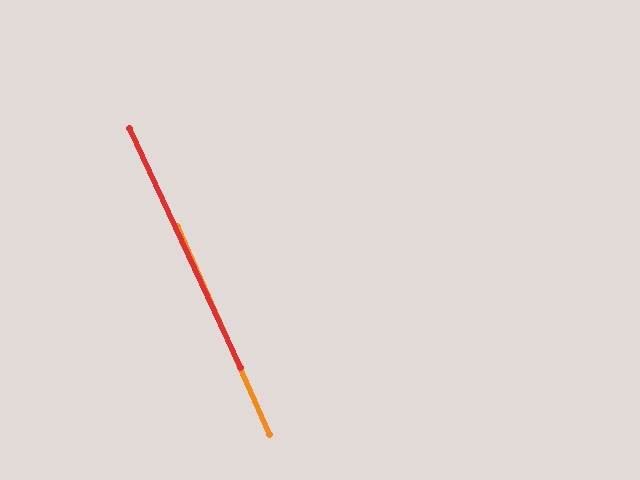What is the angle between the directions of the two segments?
Approximately 1 degree.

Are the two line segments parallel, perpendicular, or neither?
Parallel — their directions differ by only 1.1°.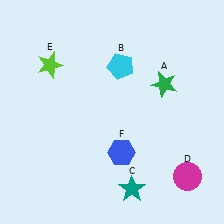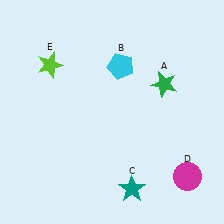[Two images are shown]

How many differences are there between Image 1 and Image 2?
There is 1 difference between the two images.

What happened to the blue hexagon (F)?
The blue hexagon (F) was removed in Image 2. It was in the bottom-right area of Image 1.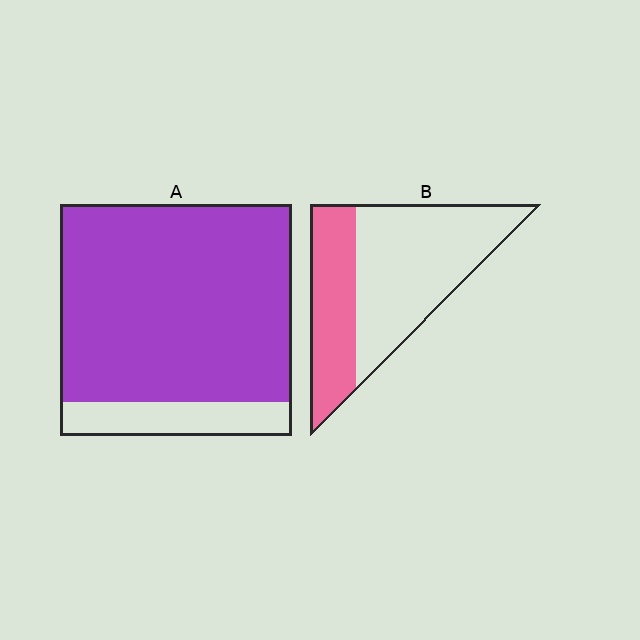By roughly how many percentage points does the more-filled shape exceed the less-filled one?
By roughly 50 percentage points (A over B).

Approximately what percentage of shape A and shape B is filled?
A is approximately 85% and B is approximately 35%.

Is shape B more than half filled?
No.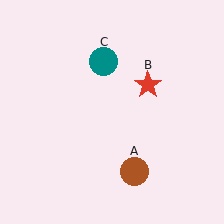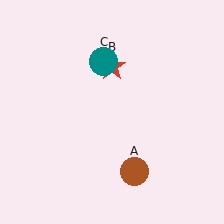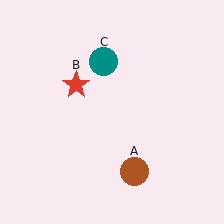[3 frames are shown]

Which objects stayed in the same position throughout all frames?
Brown circle (object A) and teal circle (object C) remained stationary.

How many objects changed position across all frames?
1 object changed position: red star (object B).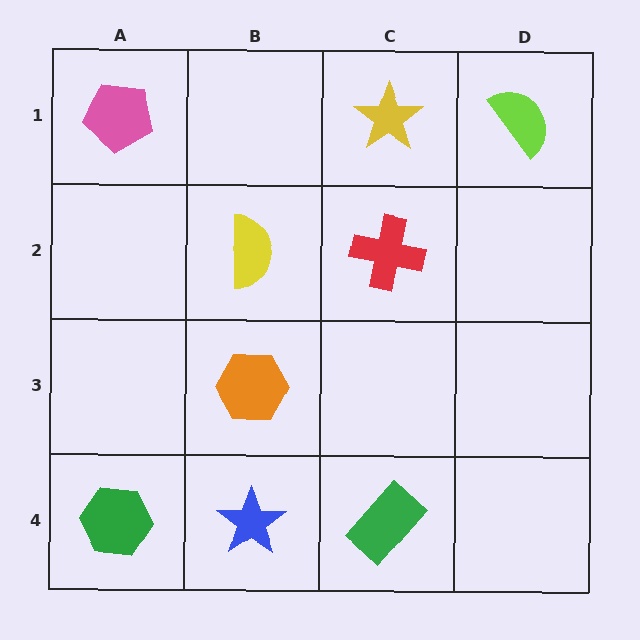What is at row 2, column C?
A red cross.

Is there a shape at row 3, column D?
No, that cell is empty.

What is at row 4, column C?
A green rectangle.